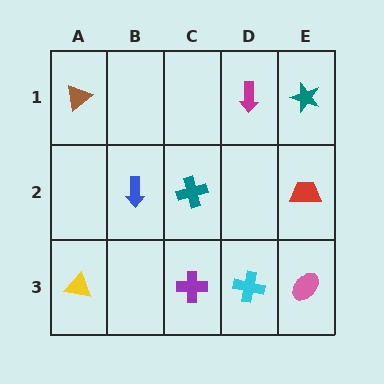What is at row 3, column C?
A purple cross.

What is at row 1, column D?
A magenta arrow.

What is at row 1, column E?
A teal star.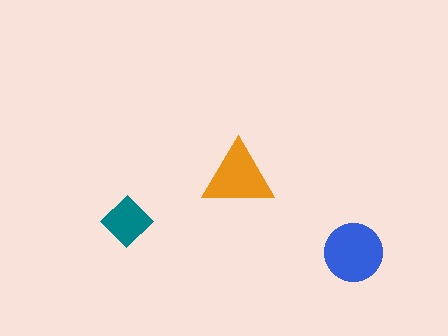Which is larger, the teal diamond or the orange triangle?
The orange triangle.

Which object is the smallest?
The teal diamond.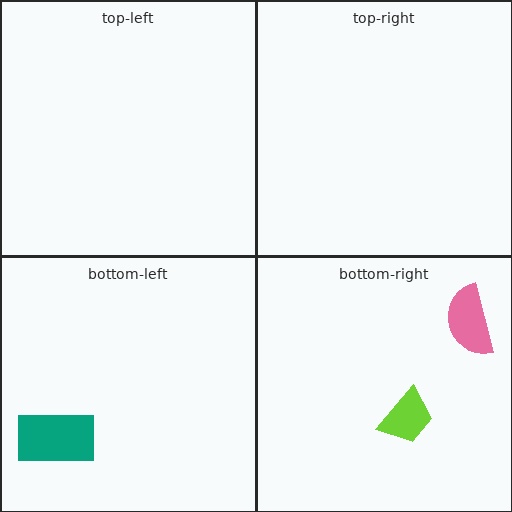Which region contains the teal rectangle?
The bottom-left region.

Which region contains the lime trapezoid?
The bottom-right region.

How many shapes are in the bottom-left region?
1.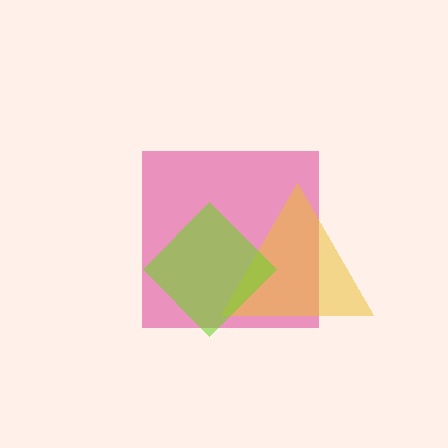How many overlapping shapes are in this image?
There are 3 overlapping shapes in the image.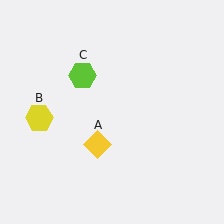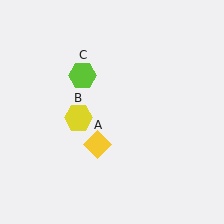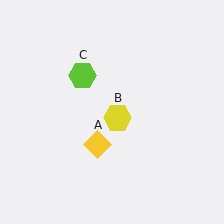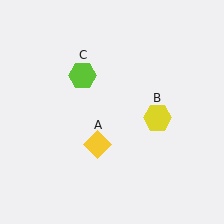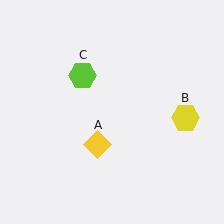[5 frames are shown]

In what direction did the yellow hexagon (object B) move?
The yellow hexagon (object B) moved right.